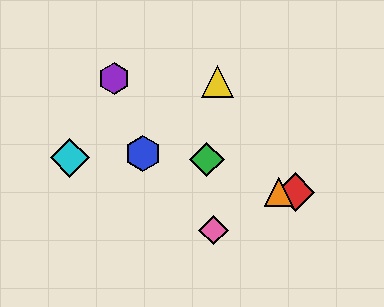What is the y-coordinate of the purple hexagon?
The purple hexagon is at y≈79.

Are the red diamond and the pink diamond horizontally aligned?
No, the red diamond is at y≈192 and the pink diamond is at y≈230.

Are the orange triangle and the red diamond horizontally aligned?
Yes, both are at y≈192.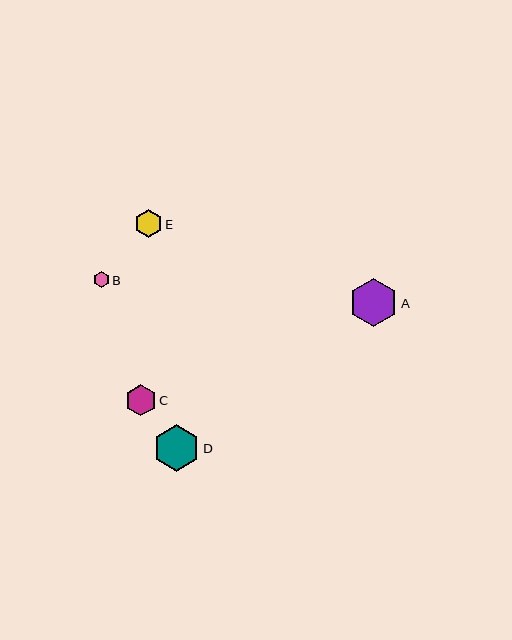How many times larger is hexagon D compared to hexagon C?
Hexagon D is approximately 1.5 times the size of hexagon C.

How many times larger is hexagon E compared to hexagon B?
Hexagon E is approximately 1.8 times the size of hexagon B.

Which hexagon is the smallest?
Hexagon B is the smallest with a size of approximately 16 pixels.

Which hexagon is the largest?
Hexagon A is the largest with a size of approximately 49 pixels.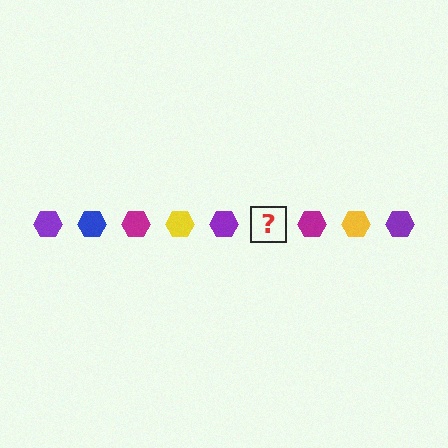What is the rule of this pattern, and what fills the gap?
The rule is that the pattern cycles through purple, blue, magenta, yellow hexagons. The gap should be filled with a blue hexagon.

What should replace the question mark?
The question mark should be replaced with a blue hexagon.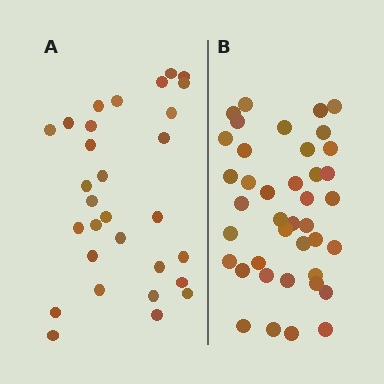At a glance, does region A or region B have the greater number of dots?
Region B (the right region) has more dots.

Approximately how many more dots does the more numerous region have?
Region B has roughly 10 or so more dots than region A.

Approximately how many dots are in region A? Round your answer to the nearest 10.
About 30 dots.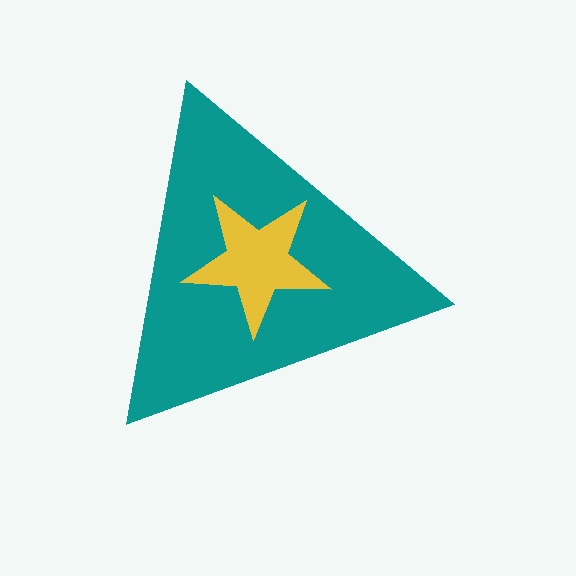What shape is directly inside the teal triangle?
The yellow star.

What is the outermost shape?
The teal triangle.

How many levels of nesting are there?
2.